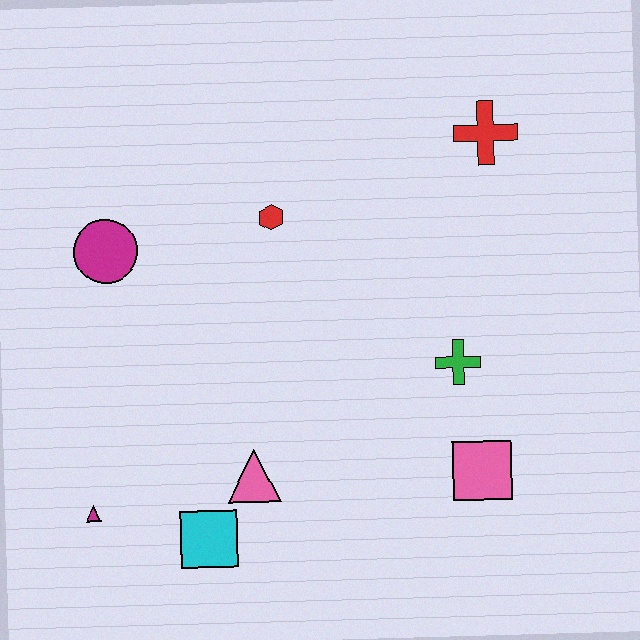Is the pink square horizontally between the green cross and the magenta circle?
No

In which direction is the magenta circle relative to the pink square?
The magenta circle is to the left of the pink square.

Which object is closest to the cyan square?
The pink triangle is closest to the cyan square.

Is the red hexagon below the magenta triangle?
No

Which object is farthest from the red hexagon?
The magenta triangle is farthest from the red hexagon.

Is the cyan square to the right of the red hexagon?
No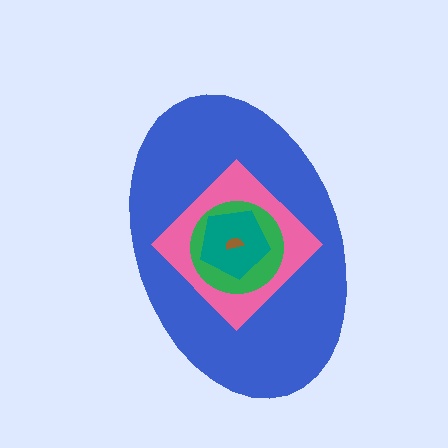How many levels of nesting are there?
5.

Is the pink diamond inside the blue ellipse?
Yes.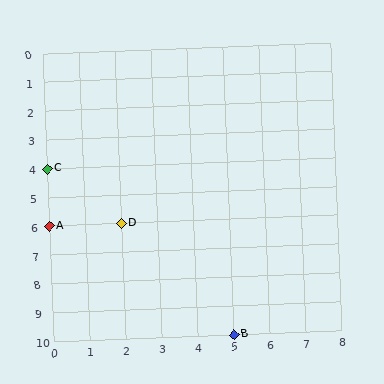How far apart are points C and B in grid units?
Points C and B are 5 columns and 6 rows apart (about 7.8 grid units diagonally).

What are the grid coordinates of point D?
Point D is at grid coordinates (2, 6).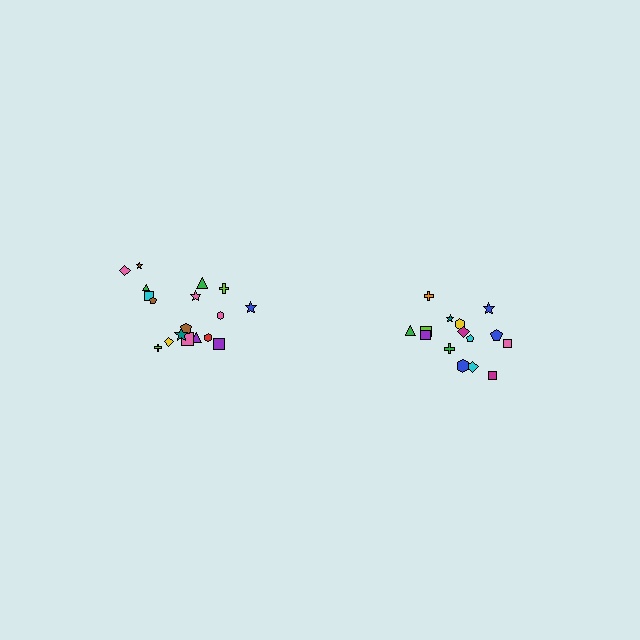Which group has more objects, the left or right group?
The left group.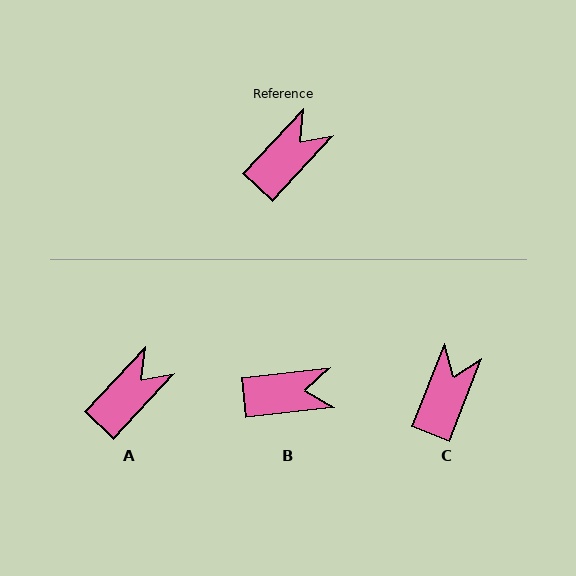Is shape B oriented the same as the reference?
No, it is off by about 40 degrees.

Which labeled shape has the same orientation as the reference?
A.